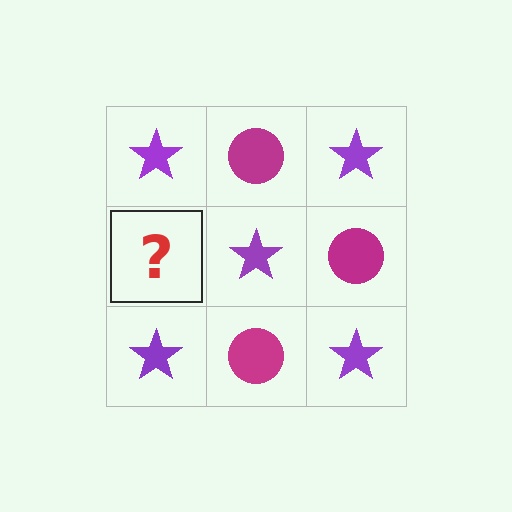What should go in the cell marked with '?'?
The missing cell should contain a magenta circle.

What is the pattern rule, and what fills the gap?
The rule is that it alternates purple star and magenta circle in a checkerboard pattern. The gap should be filled with a magenta circle.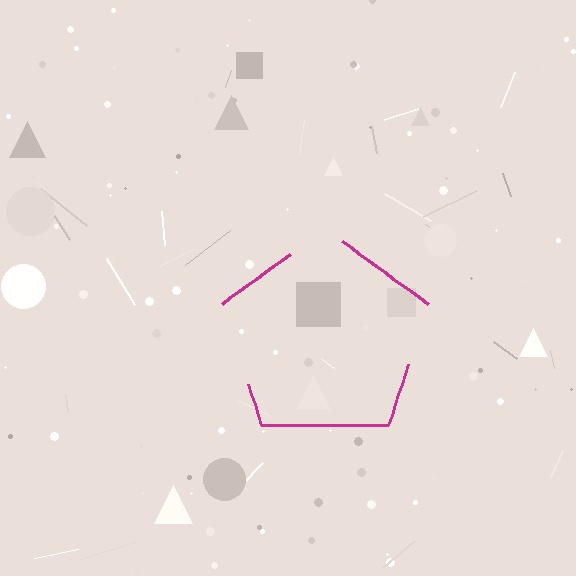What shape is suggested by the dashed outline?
The dashed outline suggests a pentagon.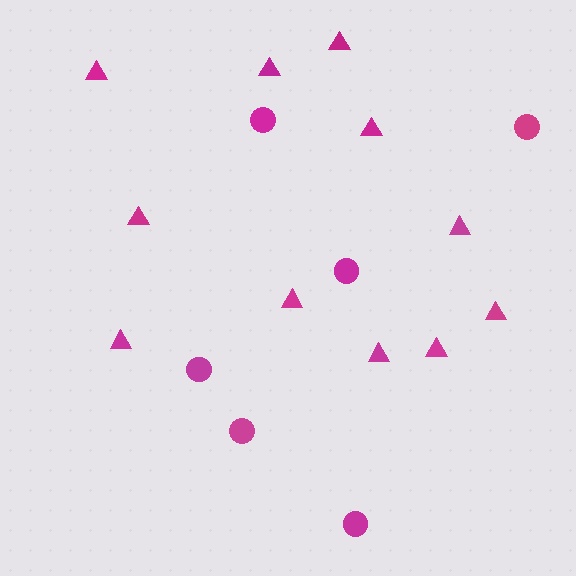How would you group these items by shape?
There are 2 groups: one group of triangles (11) and one group of circles (6).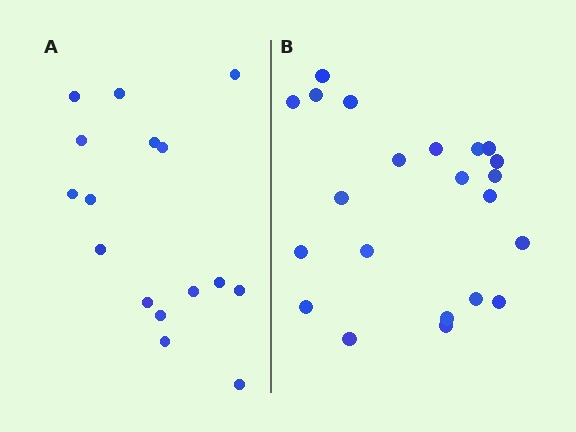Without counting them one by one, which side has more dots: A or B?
Region B (the right region) has more dots.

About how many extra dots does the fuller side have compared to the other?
Region B has about 6 more dots than region A.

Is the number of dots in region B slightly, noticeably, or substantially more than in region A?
Region B has noticeably more, but not dramatically so. The ratio is roughly 1.4 to 1.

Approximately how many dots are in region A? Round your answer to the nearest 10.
About 20 dots. (The exact count is 16, which rounds to 20.)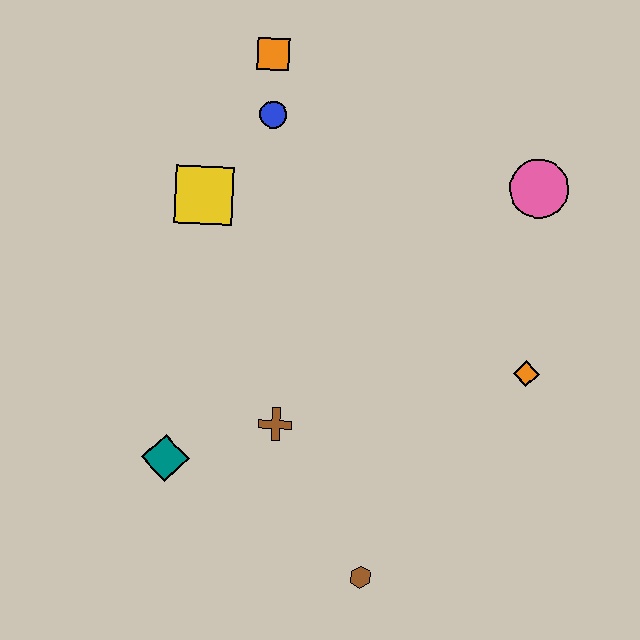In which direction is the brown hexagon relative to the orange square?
The brown hexagon is below the orange square.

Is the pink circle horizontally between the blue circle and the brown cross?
No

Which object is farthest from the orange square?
The brown hexagon is farthest from the orange square.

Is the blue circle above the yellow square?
Yes